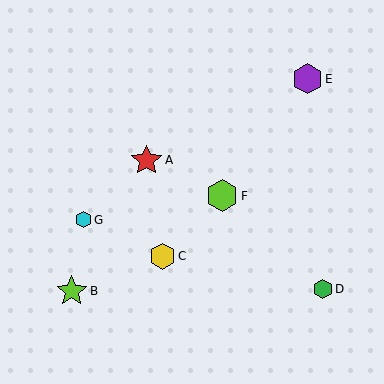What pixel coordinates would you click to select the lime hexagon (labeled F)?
Click at (222, 196) to select the lime hexagon F.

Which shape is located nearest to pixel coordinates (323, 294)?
The green hexagon (labeled D) at (323, 289) is nearest to that location.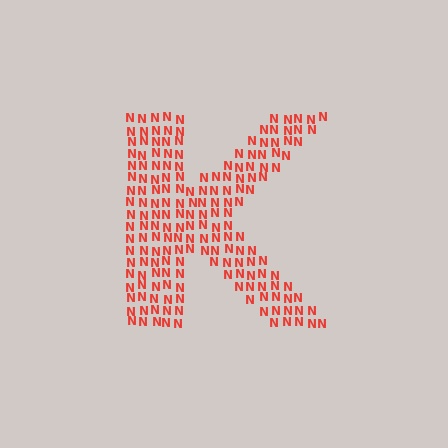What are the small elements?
The small elements are letter N's.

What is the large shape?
The large shape is the letter K.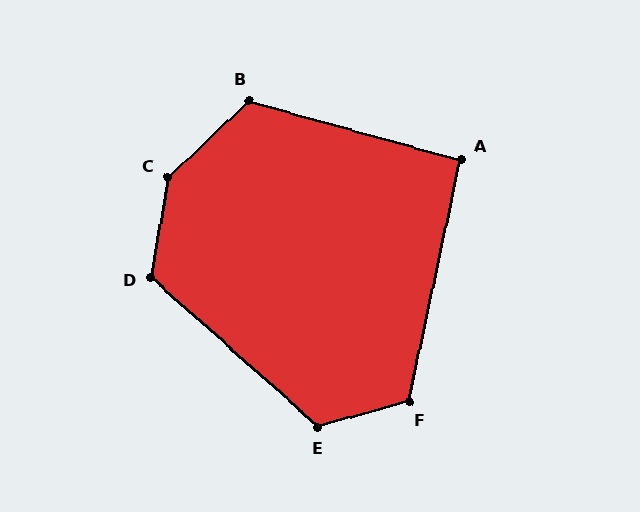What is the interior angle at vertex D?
Approximately 122 degrees (obtuse).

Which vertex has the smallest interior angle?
A, at approximately 93 degrees.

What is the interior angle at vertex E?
Approximately 123 degrees (obtuse).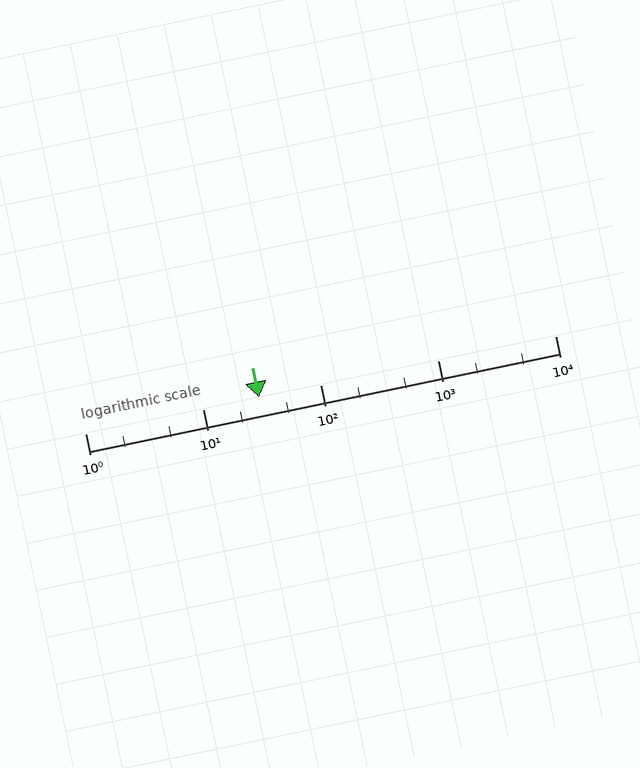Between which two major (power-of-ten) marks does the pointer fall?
The pointer is between 10 and 100.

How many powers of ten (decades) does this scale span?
The scale spans 4 decades, from 1 to 10000.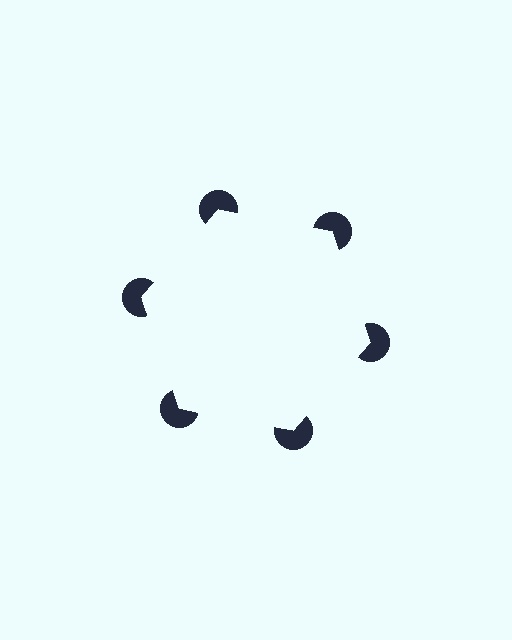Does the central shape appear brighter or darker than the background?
It typically appears slightly brighter than the background, even though no actual brightness change is drawn.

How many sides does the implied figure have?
6 sides.